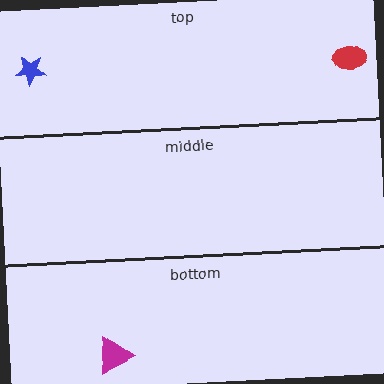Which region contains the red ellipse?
The top region.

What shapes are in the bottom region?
The magenta triangle.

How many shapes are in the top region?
2.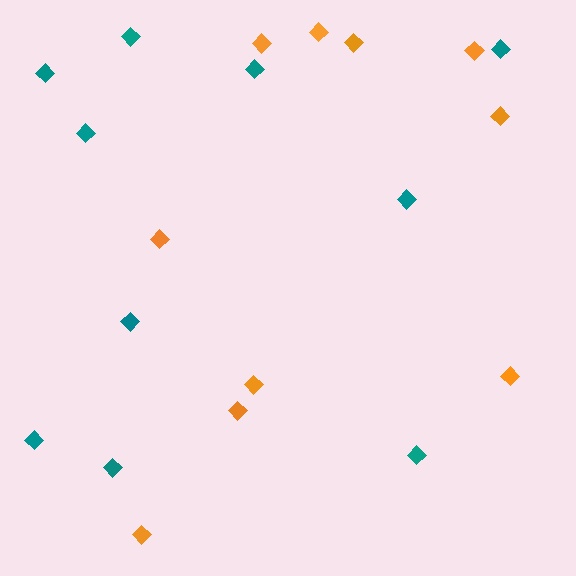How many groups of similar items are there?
There are 2 groups: one group of orange diamonds (10) and one group of teal diamonds (10).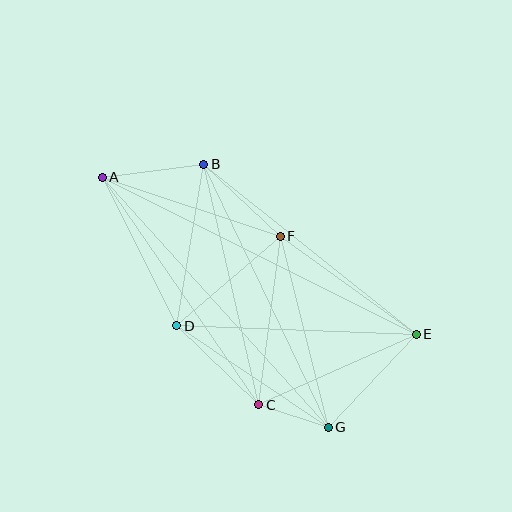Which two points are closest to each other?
Points C and G are closest to each other.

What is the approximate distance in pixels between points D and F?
The distance between D and F is approximately 137 pixels.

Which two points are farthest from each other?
Points A and E are farthest from each other.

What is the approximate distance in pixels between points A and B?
The distance between A and B is approximately 102 pixels.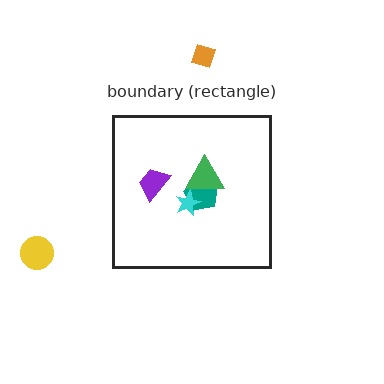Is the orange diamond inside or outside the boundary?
Outside.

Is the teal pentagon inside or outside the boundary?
Inside.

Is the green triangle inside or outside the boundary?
Inside.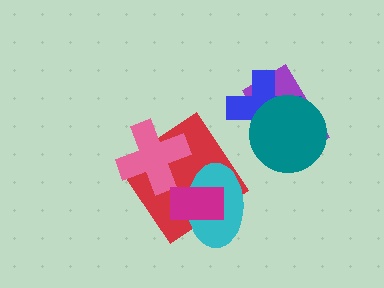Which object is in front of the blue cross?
The teal circle is in front of the blue cross.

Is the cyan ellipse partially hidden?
Yes, it is partially covered by another shape.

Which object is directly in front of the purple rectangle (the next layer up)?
The blue cross is directly in front of the purple rectangle.